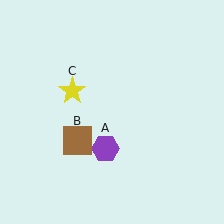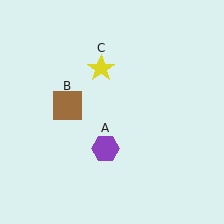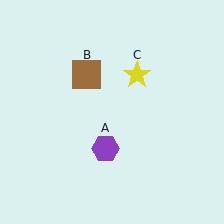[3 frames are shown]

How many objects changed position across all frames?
2 objects changed position: brown square (object B), yellow star (object C).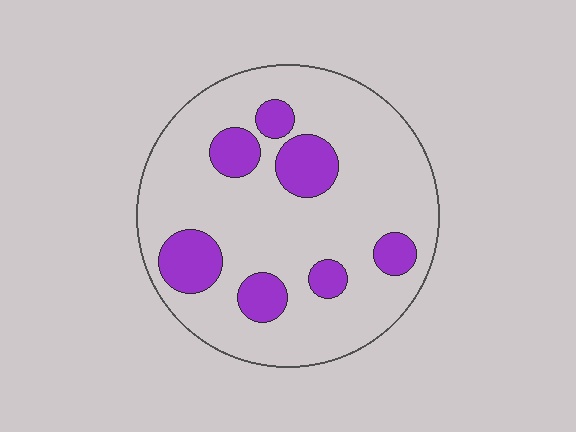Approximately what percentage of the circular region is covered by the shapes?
Approximately 20%.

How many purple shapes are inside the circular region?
7.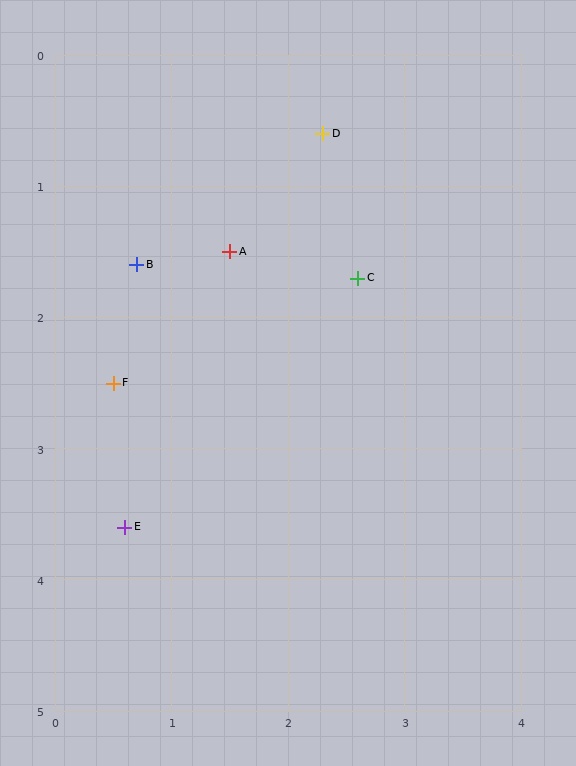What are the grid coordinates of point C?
Point C is at approximately (2.6, 1.7).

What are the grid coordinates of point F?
Point F is at approximately (0.5, 2.5).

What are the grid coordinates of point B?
Point B is at approximately (0.7, 1.6).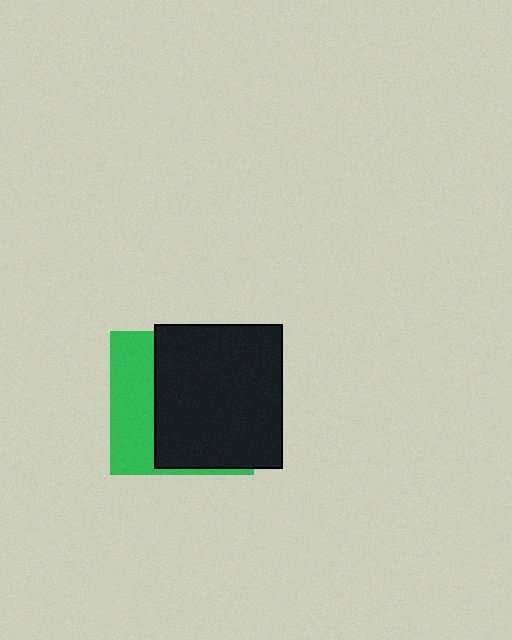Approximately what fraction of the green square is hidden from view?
Roughly 67% of the green square is hidden behind the black rectangle.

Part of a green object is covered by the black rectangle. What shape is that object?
It is a square.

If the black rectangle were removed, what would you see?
You would see the complete green square.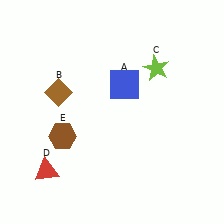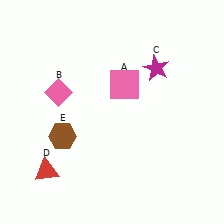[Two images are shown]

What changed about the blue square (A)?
In Image 1, A is blue. In Image 2, it changed to pink.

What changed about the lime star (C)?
In Image 1, C is lime. In Image 2, it changed to magenta.